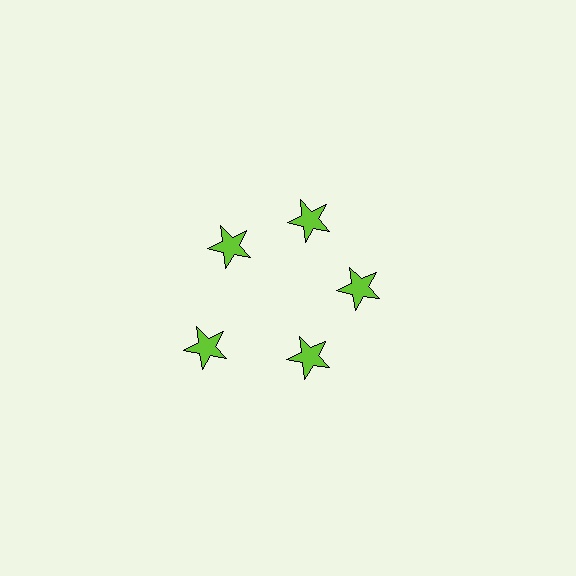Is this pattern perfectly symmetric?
No. The 5 lime stars are arranged in a ring, but one element near the 8 o'clock position is pushed outward from the center, breaking the 5-fold rotational symmetry.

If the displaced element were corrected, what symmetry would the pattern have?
It would have 5-fold rotational symmetry — the pattern would map onto itself every 72 degrees.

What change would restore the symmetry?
The symmetry would be restored by moving it inward, back onto the ring so that all 5 stars sit at equal angles and equal distance from the center.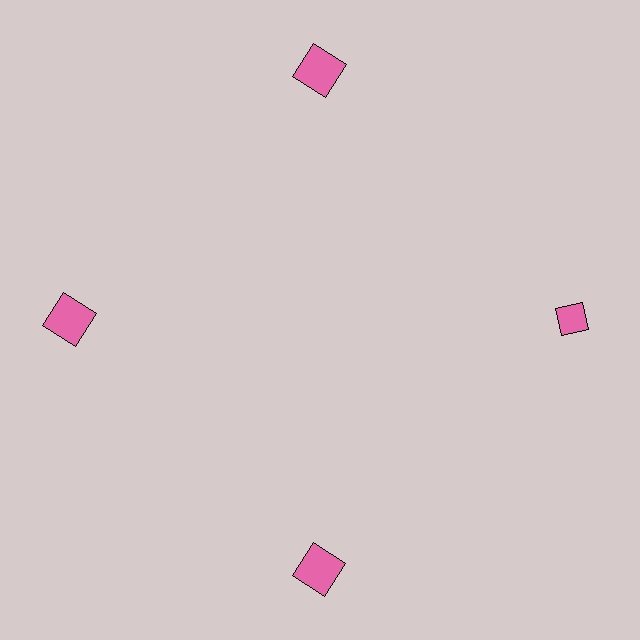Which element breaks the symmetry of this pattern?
The pink diamond at roughly the 3 o'clock position breaks the symmetry. All other shapes are pink squares.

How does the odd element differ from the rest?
It has a different shape: diamond instead of square.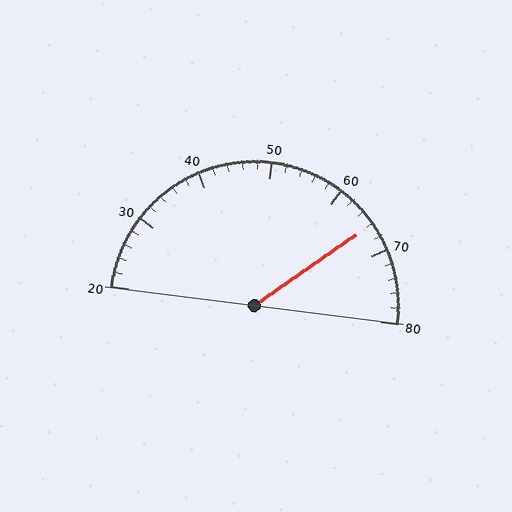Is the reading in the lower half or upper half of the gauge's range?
The reading is in the upper half of the range (20 to 80).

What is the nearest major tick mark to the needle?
The nearest major tick mark is 70.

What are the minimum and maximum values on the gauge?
The gauge ranges from 20 to 80.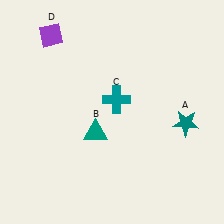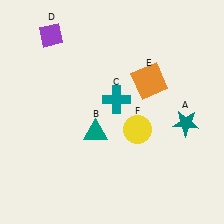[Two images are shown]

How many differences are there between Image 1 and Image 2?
There are 2 differences between the two images.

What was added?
An orange square (E), a yellow circle (F) were added in Image 2.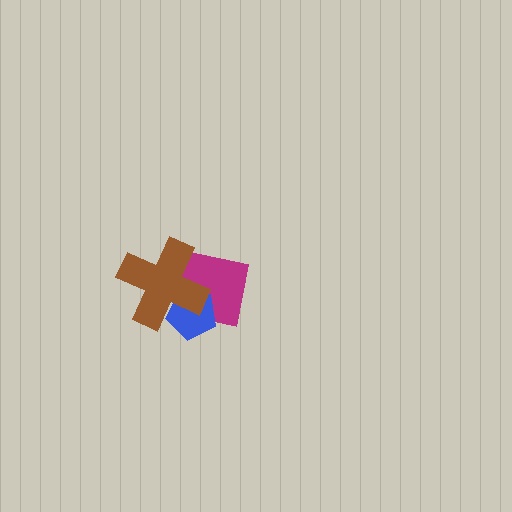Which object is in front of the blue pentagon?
The brown cross is in front of the blue pentagon.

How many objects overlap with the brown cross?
2 objects overlap with the brown cross.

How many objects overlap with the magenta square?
2 objects overlap with the magenta square.